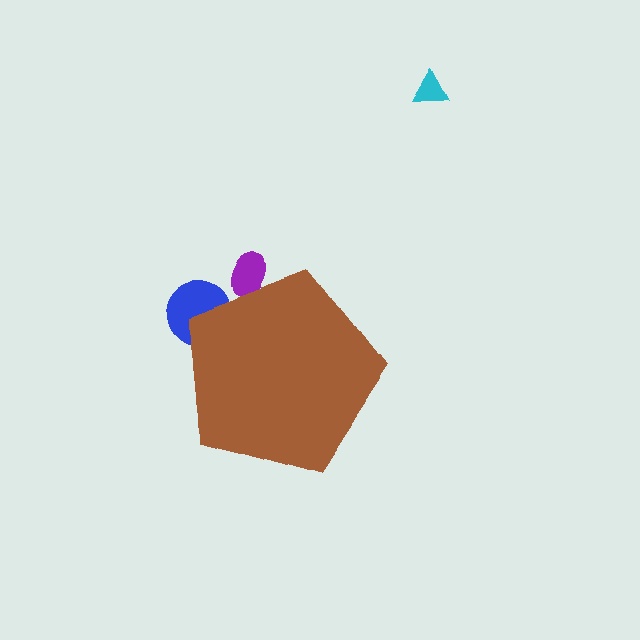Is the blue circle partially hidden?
Yes, the blue circle is partially hidden behind the brown pentagon.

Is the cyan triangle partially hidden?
No, the cyan triangle is fully visible.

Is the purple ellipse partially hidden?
Yes, the purple ellipse is partially hidden behind the brown pentagon.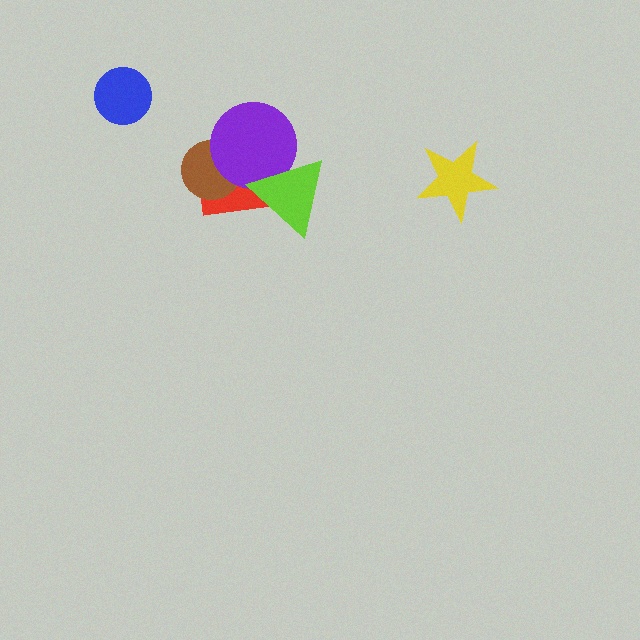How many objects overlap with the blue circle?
0 objects overlap with the blue circle.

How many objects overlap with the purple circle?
3 objects overlap with the purple circle.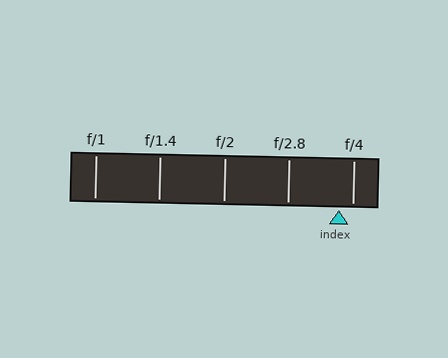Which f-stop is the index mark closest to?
The index mark is closest to f/4.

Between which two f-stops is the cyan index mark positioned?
The index mark is between f/2.8 and f/4.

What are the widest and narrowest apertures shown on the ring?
The widest aperture shown is f/1 and the narrowest is f/4.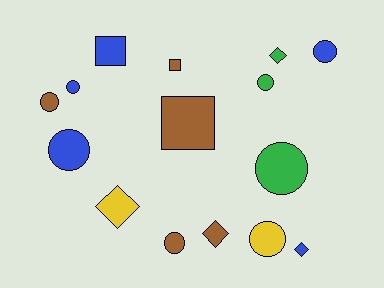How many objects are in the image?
There are 15 objects.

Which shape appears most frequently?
Circle, with 8 objects.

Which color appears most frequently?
Brown, with 5 objects.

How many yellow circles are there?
There is 1 yellow circle.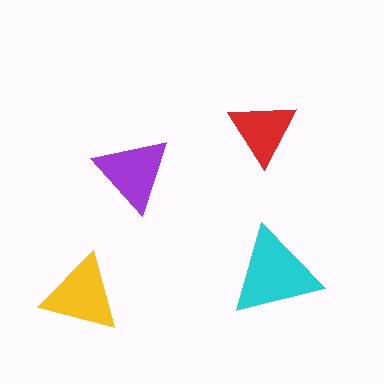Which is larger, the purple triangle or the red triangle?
The purple one.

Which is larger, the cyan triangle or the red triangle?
The cyan one.